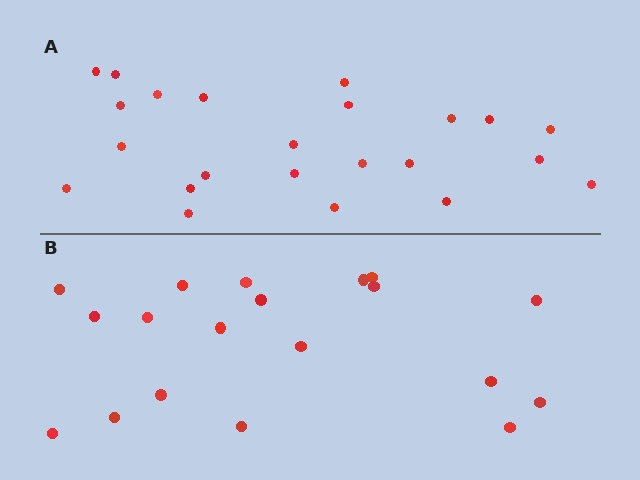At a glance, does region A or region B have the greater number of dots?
Region A (the top region) has more dots.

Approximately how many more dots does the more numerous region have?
Region A has about 4 more dots than region B.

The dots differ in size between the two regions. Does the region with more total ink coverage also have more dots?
No. Region B has more total ink coverage because its dots are larger, but region A actually contains more individual dots. Total area can be misleading — the number of items is what matters here.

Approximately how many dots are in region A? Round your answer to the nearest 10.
About 20 dots. (The exact count is 23, which rounds to 20.)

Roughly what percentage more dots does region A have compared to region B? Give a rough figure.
About 20% more.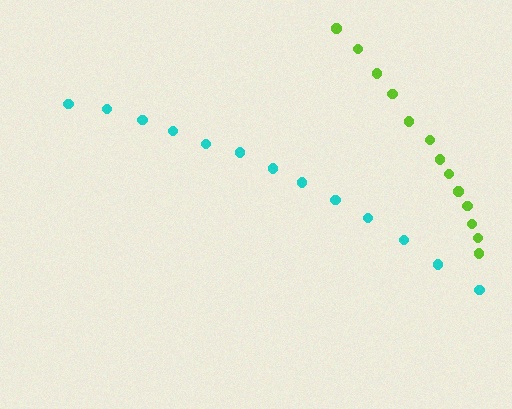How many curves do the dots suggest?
There are 2 distinct paths.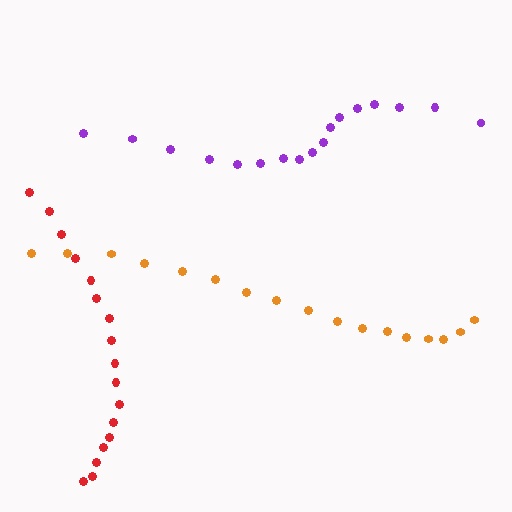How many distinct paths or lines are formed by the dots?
There are 3 distinct paths.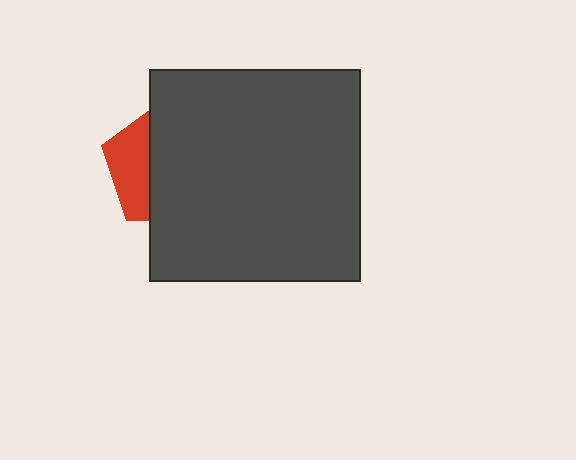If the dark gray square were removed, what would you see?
You would see the complete red pentagon.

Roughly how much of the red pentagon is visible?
A small part of it is visible (roughly 33%).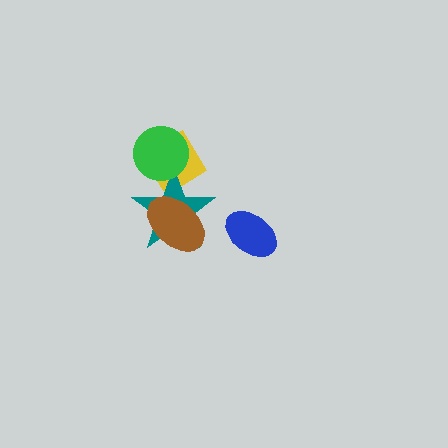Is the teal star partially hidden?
Yes, it is partially covered by another shape.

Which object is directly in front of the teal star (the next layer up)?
The brown ellipse is directly in front of the teal star.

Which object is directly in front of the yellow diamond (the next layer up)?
The teal star is directly in front of the yellow diamond.